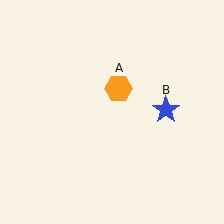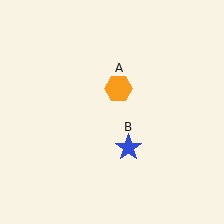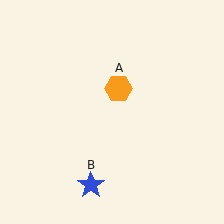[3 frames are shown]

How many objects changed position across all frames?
1 object changed position: blue star (object B).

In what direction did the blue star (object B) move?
The blue star (object B) moved down and to the left.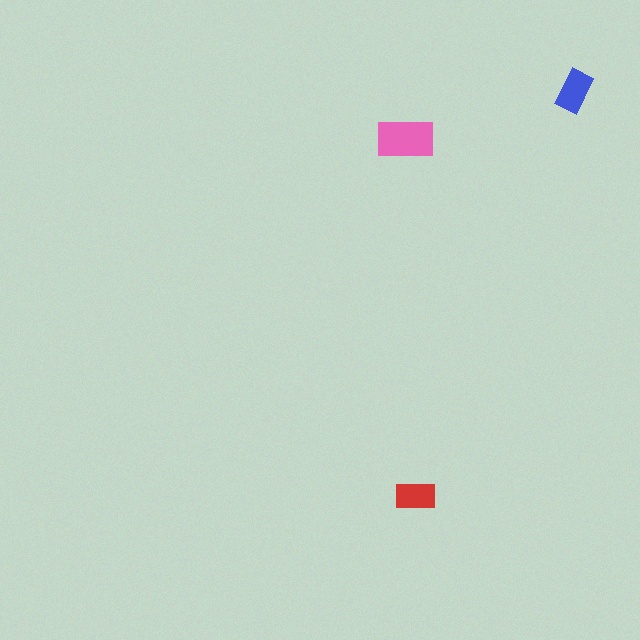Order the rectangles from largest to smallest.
the pink one, the blue one, the red one.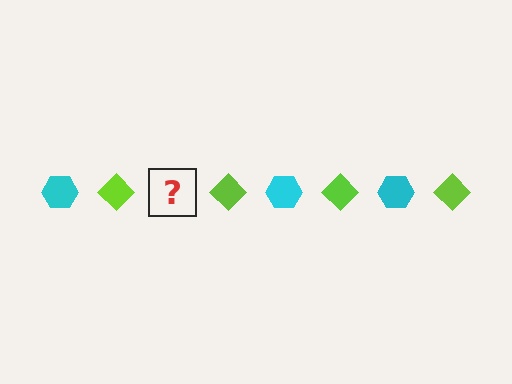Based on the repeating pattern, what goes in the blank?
The blank should be a cyan hexagon.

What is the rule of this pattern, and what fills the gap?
The rule is that the pattern alternates between cyan hexagon and lime diamond. The gap should be filled with a cyan hexagon.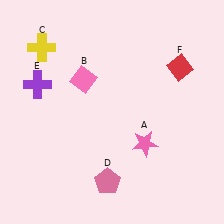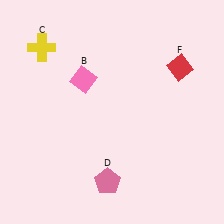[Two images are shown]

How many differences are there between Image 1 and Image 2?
There are 2 differences between the two images.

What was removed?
The pink star (A), the purple cross (E) were removed in Image 2.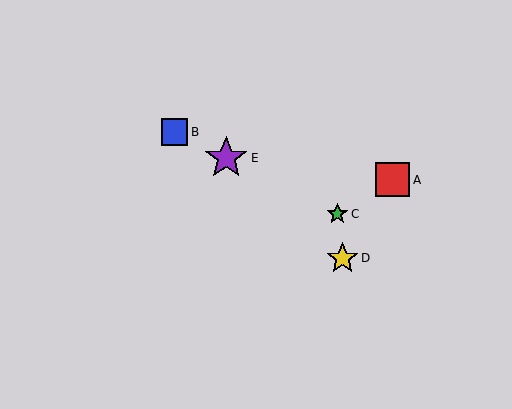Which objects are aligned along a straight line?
Objects B, C, E are aligned along a straight line.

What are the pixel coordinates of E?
Object E is at (226, 158).